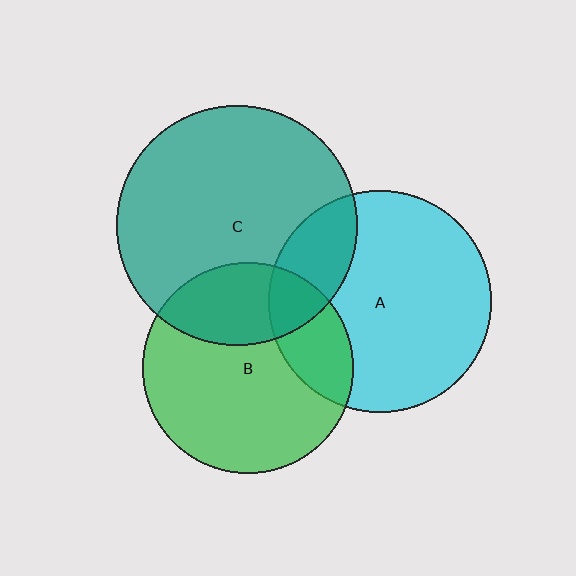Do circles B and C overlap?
Yes.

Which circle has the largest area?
Circle C (teal).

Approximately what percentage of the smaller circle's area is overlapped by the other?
Approximately 30%.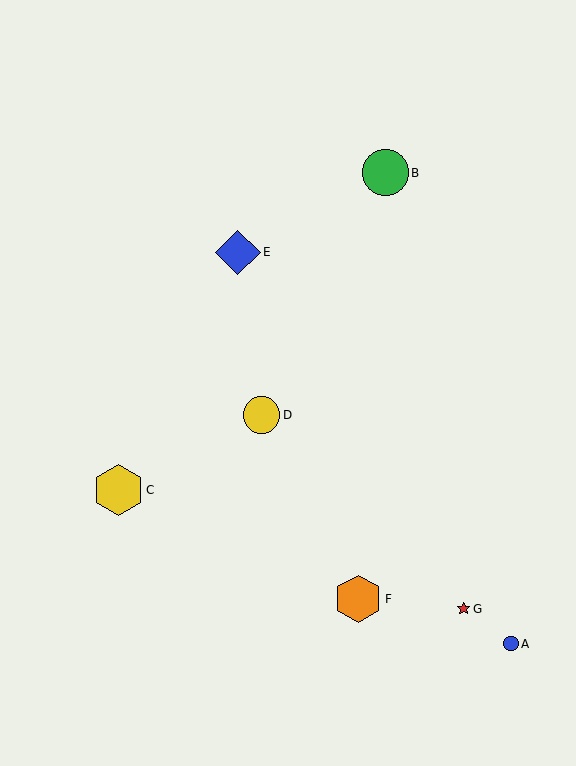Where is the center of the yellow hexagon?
The center of the yellow hexagon is at (118, 490).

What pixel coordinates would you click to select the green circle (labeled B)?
Click at (385, 173) to select the green circle B.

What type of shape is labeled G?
Shape G is a red star.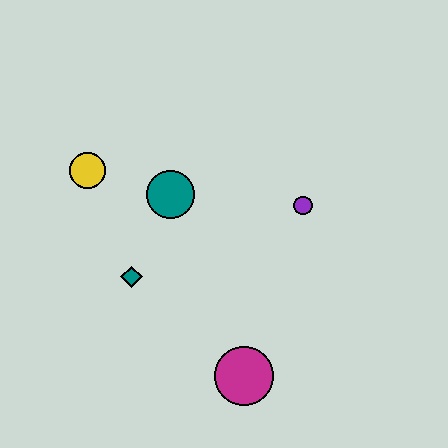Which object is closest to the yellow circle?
The teal circle is closest to the yellow circle.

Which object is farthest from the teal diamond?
The purple circle is farthest from the teal diamond.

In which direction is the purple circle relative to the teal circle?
The purple circle is to the right of the teal circle.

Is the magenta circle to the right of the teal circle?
Yes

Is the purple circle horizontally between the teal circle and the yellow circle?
No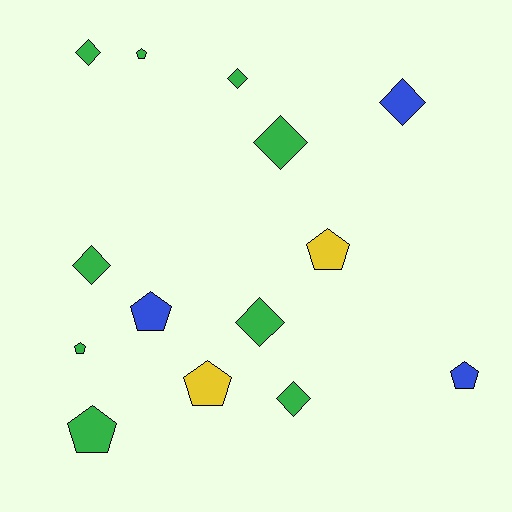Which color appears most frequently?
Green, with 9 objects.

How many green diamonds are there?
There are 6 green diamonds.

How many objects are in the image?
There are 14 objects.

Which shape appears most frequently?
Diamond, with 7 objects.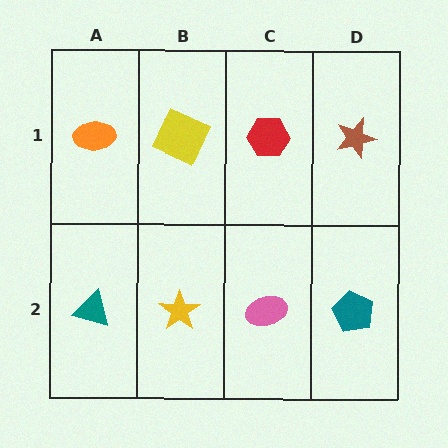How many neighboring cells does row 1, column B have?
3.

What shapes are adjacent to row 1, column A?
A teal triangle (row 2, column A), a yellow square (row 1, column B).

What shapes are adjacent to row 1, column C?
A pink ellipse (row 2, column C), a yellow square (row 1, column B), a brown star (row 1, column D).